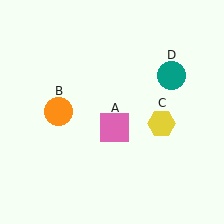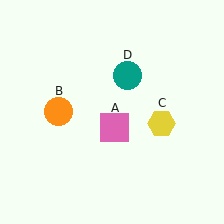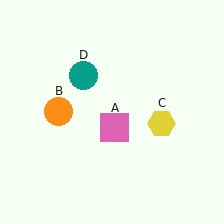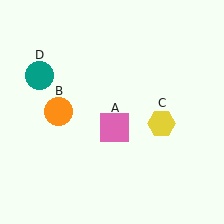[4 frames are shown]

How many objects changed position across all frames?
1 object changed position: teal circle (object D).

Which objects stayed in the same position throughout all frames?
Pink square (object A) and orange circle (object B) and yellow hexagon (object C) remained stationary.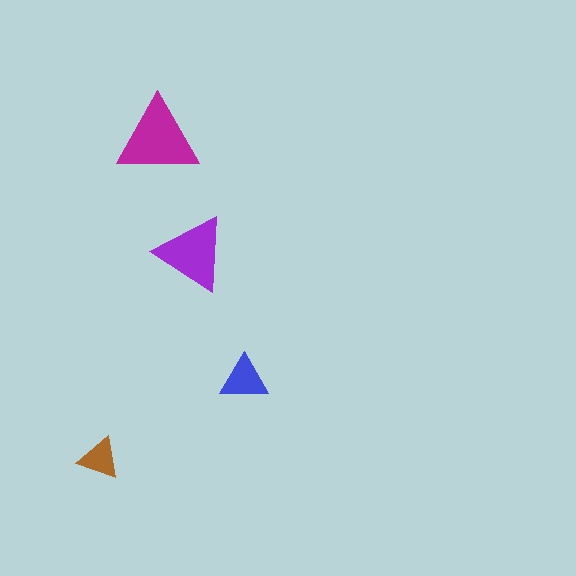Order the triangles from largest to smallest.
the magenta one, the purple one, the blue one, the brown one.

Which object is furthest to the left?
The brown triangle is leftmost.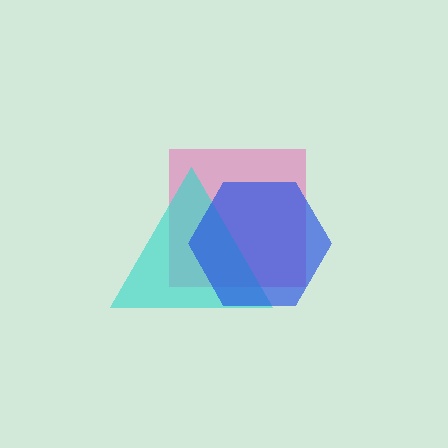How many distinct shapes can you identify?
There are 3 distinct shapes: a pink square, a cyan triangle, a blue hexagon.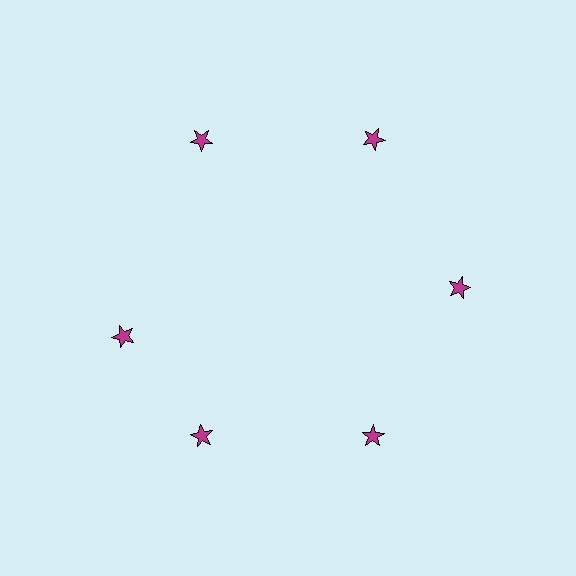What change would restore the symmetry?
The symmetry would be restored by rotating it back into even spacing with its neighbors so that all 6 stars sit at equal angles and equal distance from the center.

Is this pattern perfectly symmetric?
No. The 6 magenta stars are arranged in a ring, but one element near the 9 o'clock position is rotated out of alignment along the ring, breaking the 6-fold rotational symmetry.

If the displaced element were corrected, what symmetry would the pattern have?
It would have 6-fold rotational symmetry — the pattern would map onto itself every 60 degrees.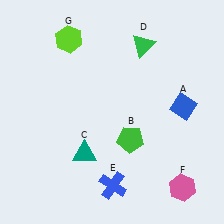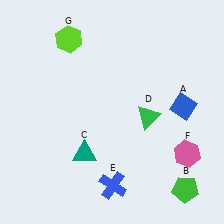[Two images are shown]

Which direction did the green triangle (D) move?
The green triangle (D) moved down.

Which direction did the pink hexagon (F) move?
The pink hexagon (F) moved up.